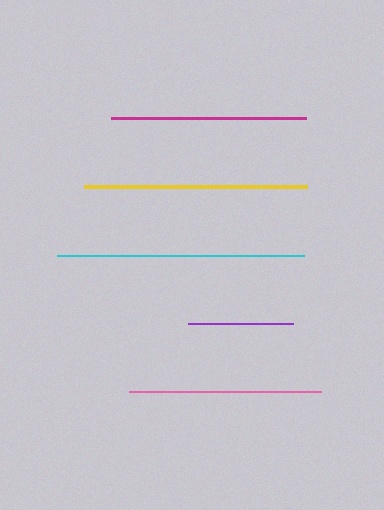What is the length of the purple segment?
The purple segment is approximately 105 pixels long.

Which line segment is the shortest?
The purple line is the shortest at approximately 105 pixels.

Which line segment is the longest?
The cyan line is the longest at approximately 246 pixels.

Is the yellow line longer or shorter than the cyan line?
The cyan line is longer than the yellow line.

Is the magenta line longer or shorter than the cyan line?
The cyan line is longer than the magenta line.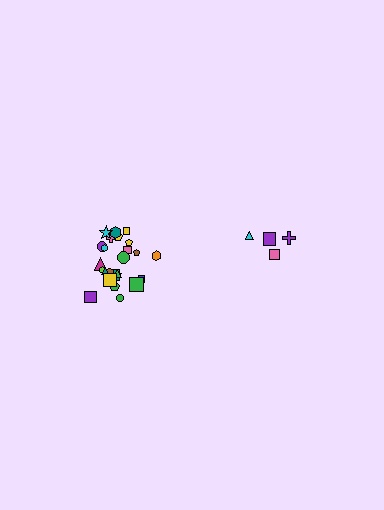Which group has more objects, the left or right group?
The left group.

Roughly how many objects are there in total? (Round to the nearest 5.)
Roughly 30 objects in total.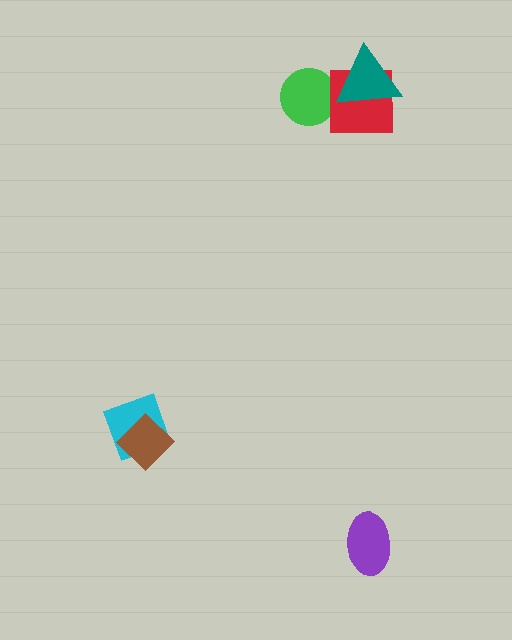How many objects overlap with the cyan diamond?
1 object overlaps with the cyan diamond.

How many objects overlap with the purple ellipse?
0 objects overlap with the purple ellipse.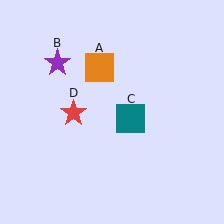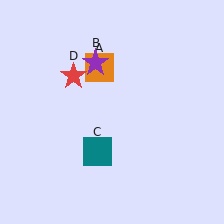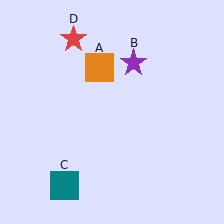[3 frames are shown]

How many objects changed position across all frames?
3 objects changed position: purple star (object B), teal square (object C), red star (object D).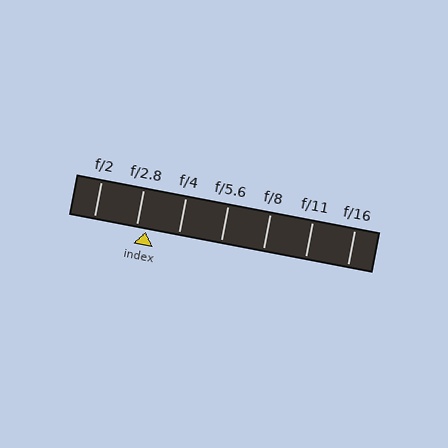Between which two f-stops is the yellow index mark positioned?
The index mark is between f/2.8 and f/4.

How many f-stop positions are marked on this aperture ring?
There are 7 f-stop positions marked.